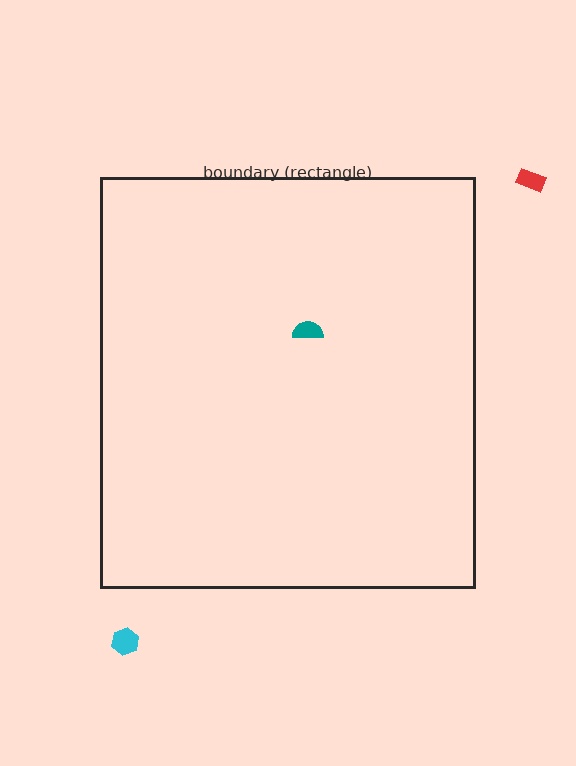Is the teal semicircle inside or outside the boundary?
Inside.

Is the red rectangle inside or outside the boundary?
Outside.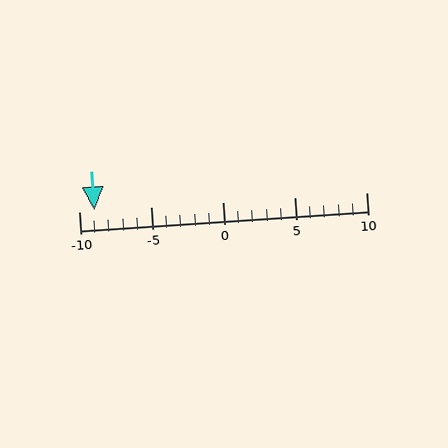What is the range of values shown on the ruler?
The ruler shows values from -10 to 10.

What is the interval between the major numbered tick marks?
The major tick marks are spaced 5 units apart.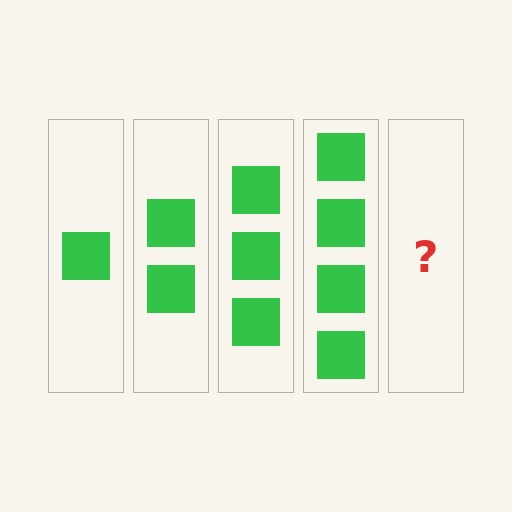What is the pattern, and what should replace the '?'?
The pattern is that each step adds one more square. The '?' should be 5 squares.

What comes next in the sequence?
The next element should be 5 squares.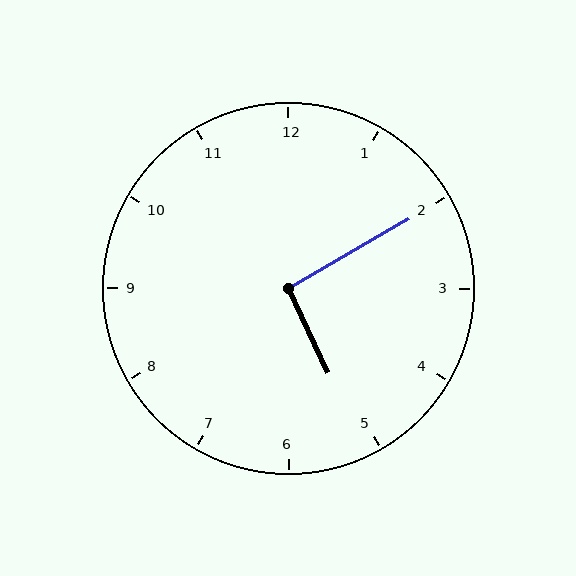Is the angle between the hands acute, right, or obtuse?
It is right.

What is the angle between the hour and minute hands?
Approximately 95 degrees.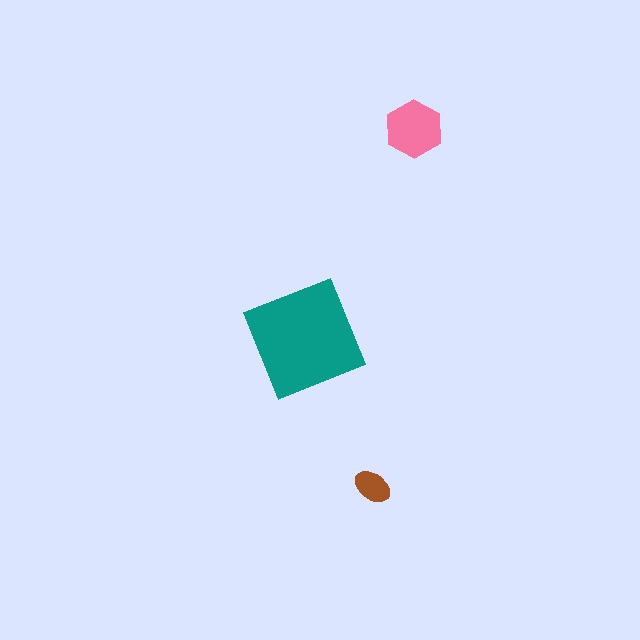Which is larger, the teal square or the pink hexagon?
The teal square.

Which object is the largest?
The teal square.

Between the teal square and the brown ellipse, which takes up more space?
The teal square.